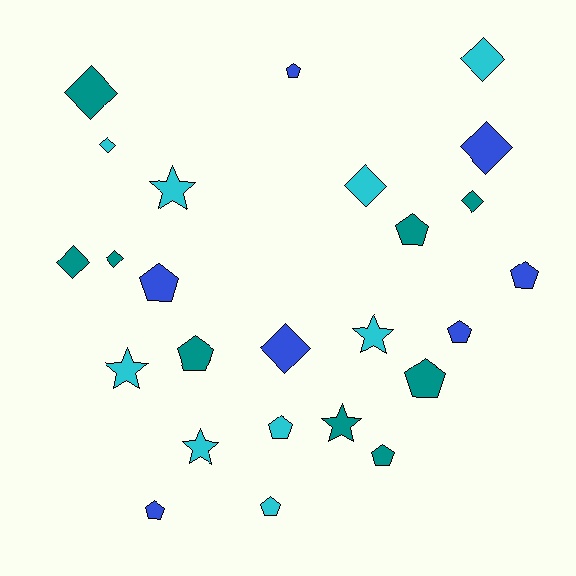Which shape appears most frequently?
Pentagon, with 11 objects.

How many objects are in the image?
There are 25 objects.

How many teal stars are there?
There is 1 teal star.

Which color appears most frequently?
Teal, with 9 objects.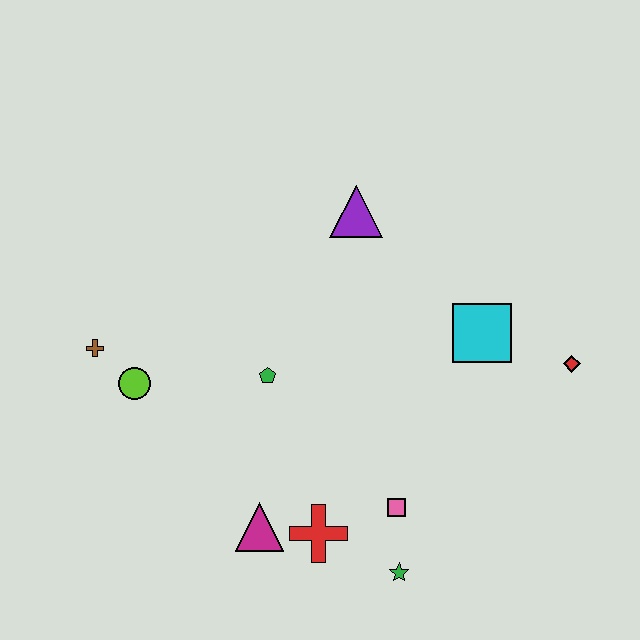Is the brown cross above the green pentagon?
Yes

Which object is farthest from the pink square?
The brown cross is farthest from the pink square.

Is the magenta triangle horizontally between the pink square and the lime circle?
Yes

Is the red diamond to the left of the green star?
No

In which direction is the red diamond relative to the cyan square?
The red diamond is to the right of the cyan square.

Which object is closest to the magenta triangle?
The red cross is closest to the magenta triangle.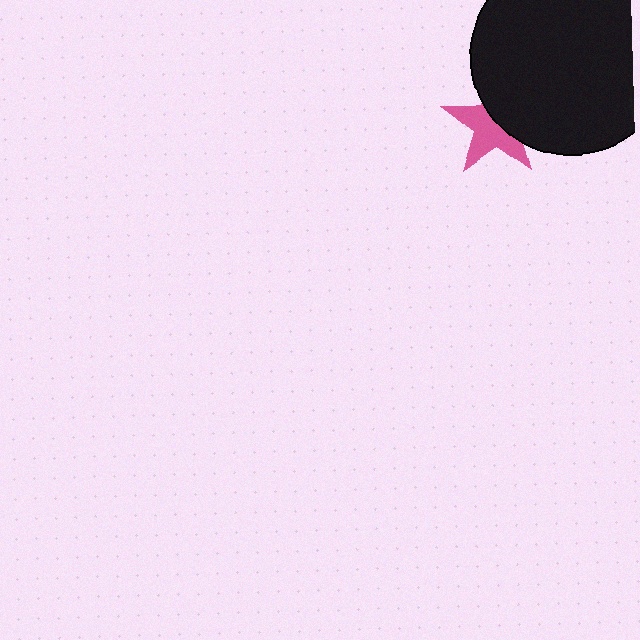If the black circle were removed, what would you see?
You would see the complete pink star.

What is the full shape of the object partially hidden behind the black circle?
The partially hidden object is a pink star.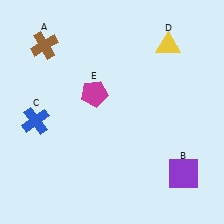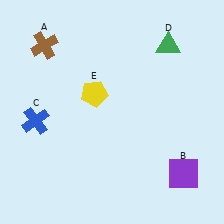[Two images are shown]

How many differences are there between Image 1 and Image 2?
There are 2 differences between the two images.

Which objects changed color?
D changed from yellow to green. E changed from magenta to yellow.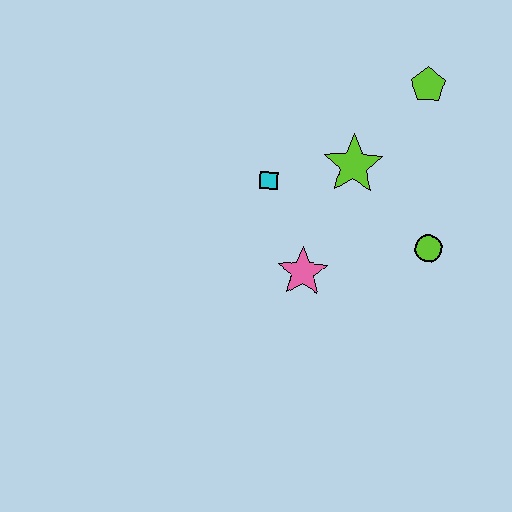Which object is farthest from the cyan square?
The lime pentagon is farthest from the cyan square.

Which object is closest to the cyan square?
The lime star is closest to the cyan square.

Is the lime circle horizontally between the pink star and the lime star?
No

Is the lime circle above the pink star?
Yes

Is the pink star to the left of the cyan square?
No